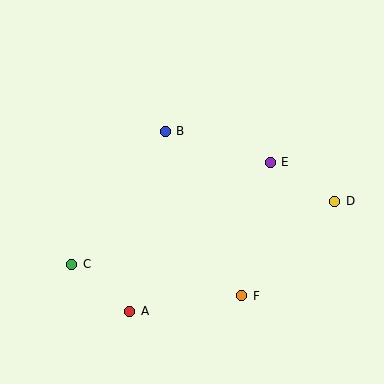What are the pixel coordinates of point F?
Point F is at (242, 296).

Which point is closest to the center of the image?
Point B at (165, 131) is closest to the center.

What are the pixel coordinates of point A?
Point A is at (130, 311).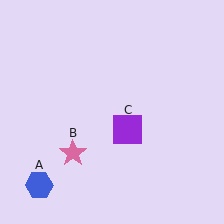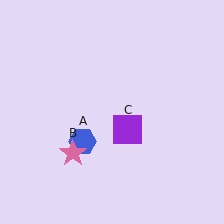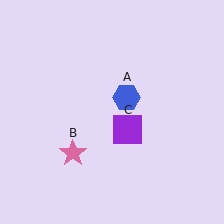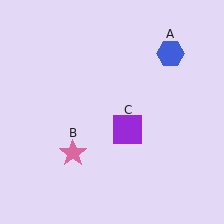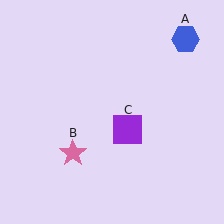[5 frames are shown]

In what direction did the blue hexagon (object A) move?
The blue hexagon (object A) moved up and to the right.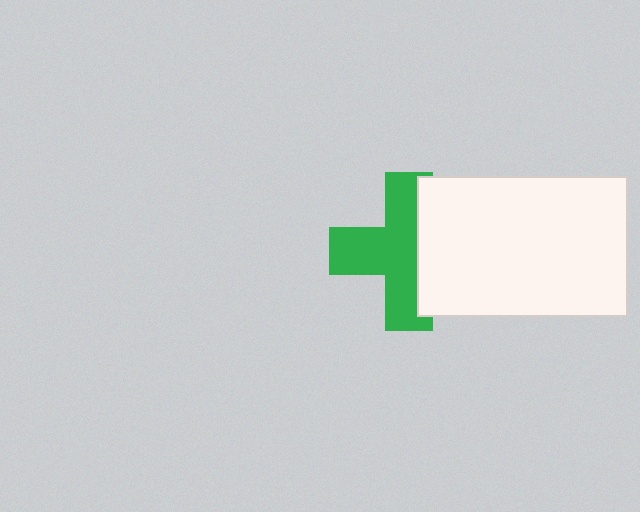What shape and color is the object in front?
The object in front is a white rectangle.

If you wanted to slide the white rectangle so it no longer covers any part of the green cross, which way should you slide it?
Slide it right — that is the most direct way to separate the two shapes.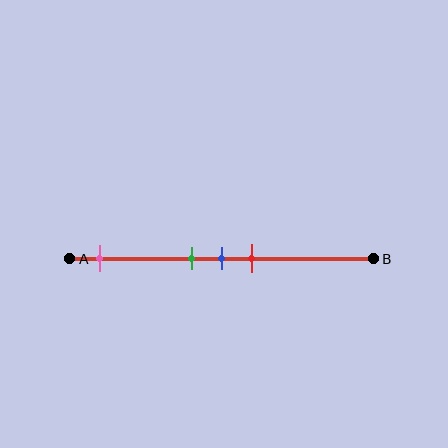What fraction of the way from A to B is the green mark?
The green mark is approximately 40% (0.4) of the way from A to B.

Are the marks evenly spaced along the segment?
No, the marks are not evenly spaced.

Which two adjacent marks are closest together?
The green and blue marks are the closest adjacent pair.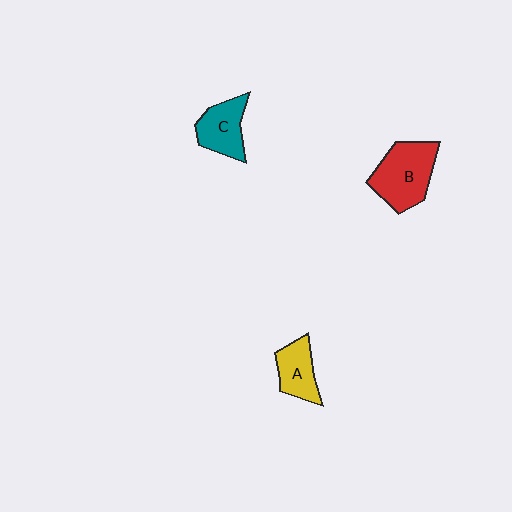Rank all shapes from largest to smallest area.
From largest to smallest: B (red), C (teal), A (yellow).